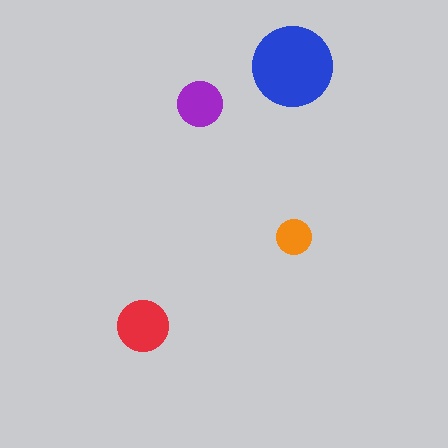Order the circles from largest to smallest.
the blue one, the red one, the purple one, the orange one.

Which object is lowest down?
The red circle is bottommost.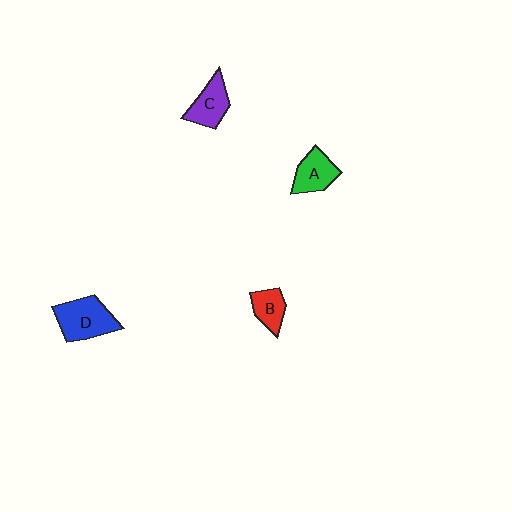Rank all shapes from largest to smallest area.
From largest to smallest: D (blue), C (purple), A (green), B (red).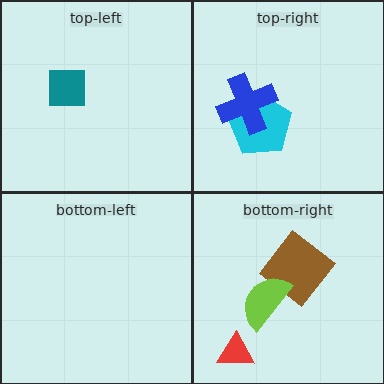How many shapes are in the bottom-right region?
3.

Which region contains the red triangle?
The bottom-right region.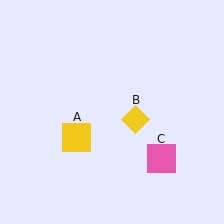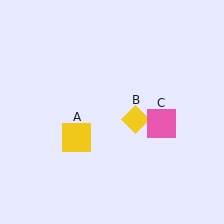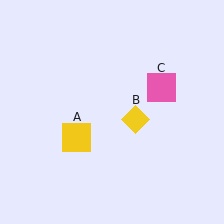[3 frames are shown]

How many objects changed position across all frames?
1 object changed position: pink square (object C).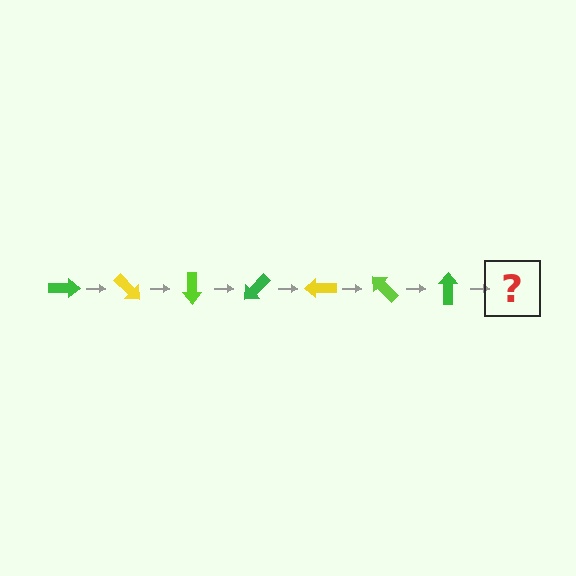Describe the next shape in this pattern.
It should be a yellow arrow, rotated 315 degrees from the start.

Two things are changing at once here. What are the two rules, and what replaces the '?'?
The two rules are that it rotates 45 degrees each step and the color cycles through green, yellow, and lime. The '?' should be a yellow arrow, rotated 315 degrees from the start.